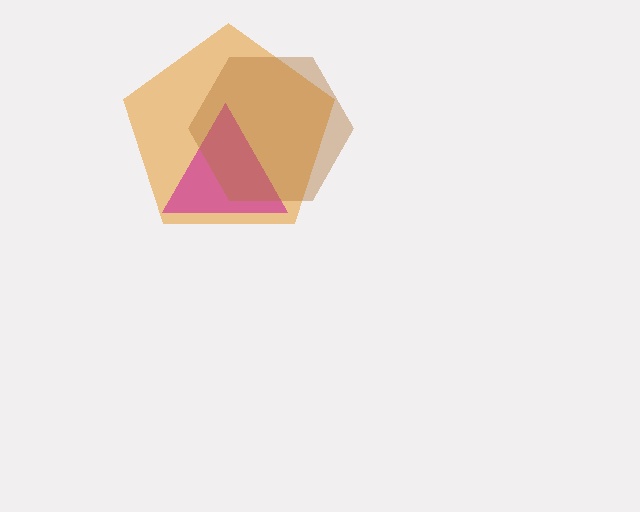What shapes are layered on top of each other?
The layered shapes are: an orange pentagon, a magenta triangle, a brown hexagon.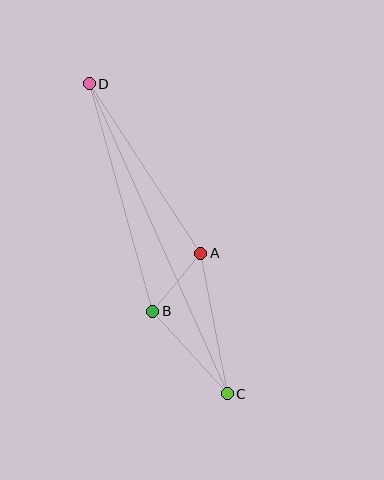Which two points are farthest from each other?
Points C and D are farthest from each other.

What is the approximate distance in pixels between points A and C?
The distance between A and C is approximately 143 pixels.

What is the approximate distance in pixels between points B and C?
The distance between B and C is approximately 111 pixels.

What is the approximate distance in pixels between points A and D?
The distance between A and D is approximately 203 pixels.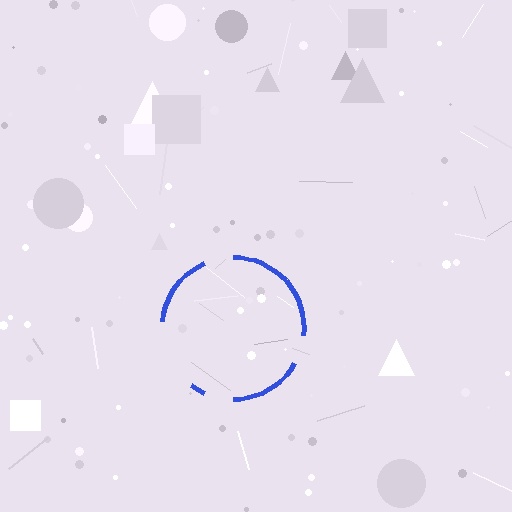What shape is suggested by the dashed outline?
The dashed outline suggests a circle.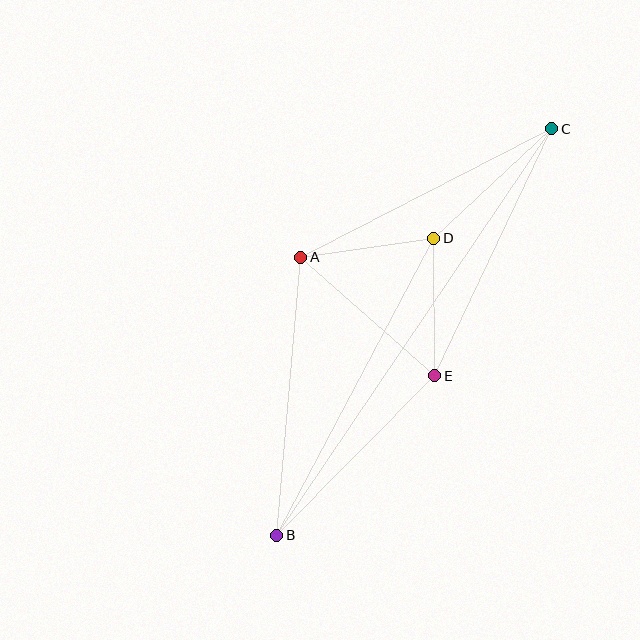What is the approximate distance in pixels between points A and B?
The distance between A and B is approximately 279 pixels.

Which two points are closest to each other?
Points A and D are closest to each other.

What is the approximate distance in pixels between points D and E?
The distance between D and E is approximately 138 pixels.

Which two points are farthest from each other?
Points B and C are farthest from each other.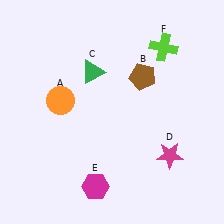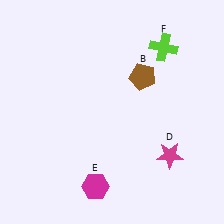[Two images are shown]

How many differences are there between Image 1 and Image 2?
There are 2 differences between the two images.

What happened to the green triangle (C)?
The green triangle (C) was removed in Image 2. It was in the top-left area of Image 1.